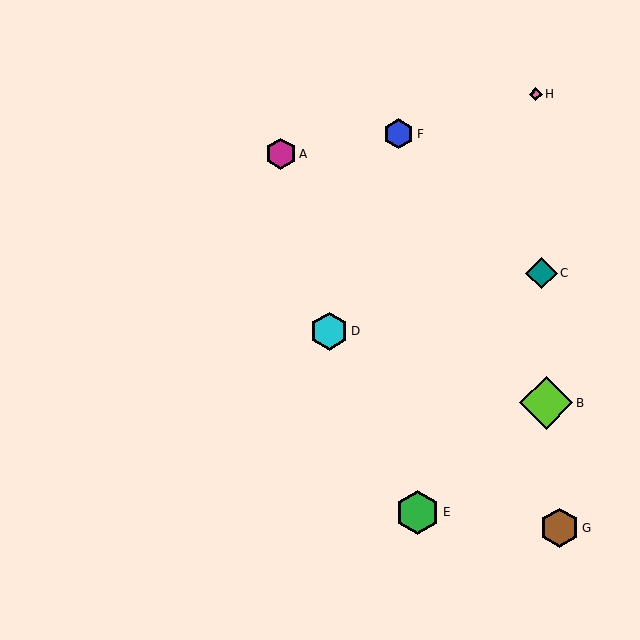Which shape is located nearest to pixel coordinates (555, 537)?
The brown hexagon (labeled G) at (560, 528) is nearest to that location.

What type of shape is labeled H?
Shape H is a pink diamond.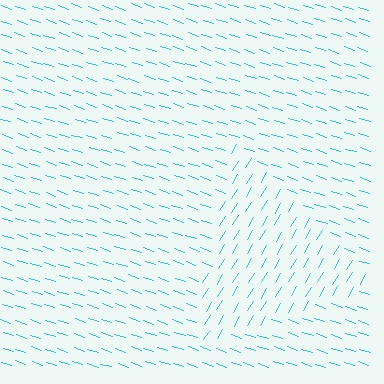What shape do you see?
I see a triangle.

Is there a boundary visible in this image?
Yes, there is a texture boundary formed by a change in line orientation.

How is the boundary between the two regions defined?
The boundary is defined purely by a change in line orientation (approximately 78 degrees difference). All lines are the same color and thickness.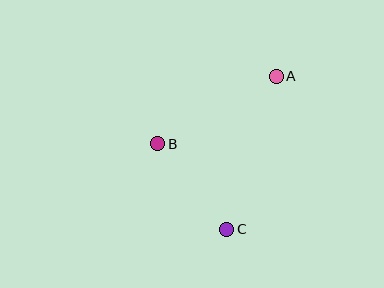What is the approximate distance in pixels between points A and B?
The distance between A and B is approximately 137 pixels.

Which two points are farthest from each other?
Points A and C are farthest from each other.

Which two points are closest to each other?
Points B and C are closest to each other.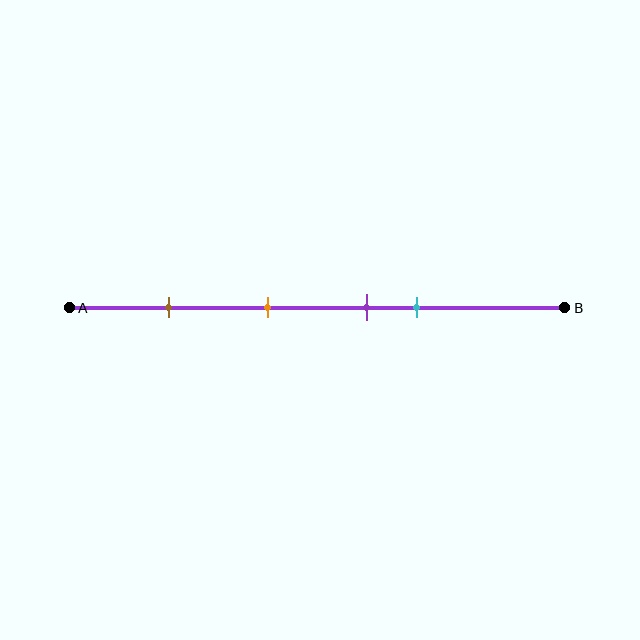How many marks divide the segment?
There are 4 marks dividing the segment.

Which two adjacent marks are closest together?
The purple and cyan marks are the closest adjacent pair.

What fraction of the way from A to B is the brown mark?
The brown mark is approximately 20% (0.2) of the way from A to B.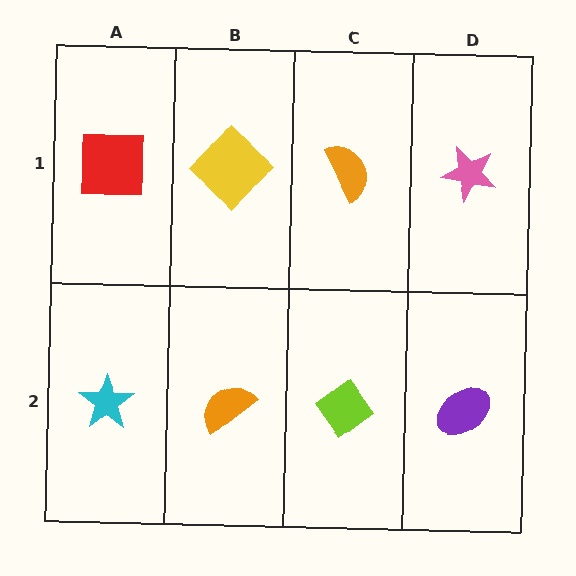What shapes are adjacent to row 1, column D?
A purple ellipse (row 2, column D), an orange semicircle (row 1, column C).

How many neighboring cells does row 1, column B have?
3.